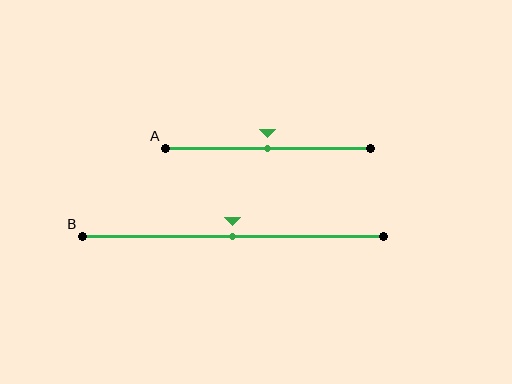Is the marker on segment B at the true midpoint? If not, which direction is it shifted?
Yes, the marker on segment B is at the true midpoint.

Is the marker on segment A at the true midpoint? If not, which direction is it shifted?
Yes, the marker on segment A is at the true midpoint.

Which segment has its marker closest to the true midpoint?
Segment A has its marker closest to the true midpoint.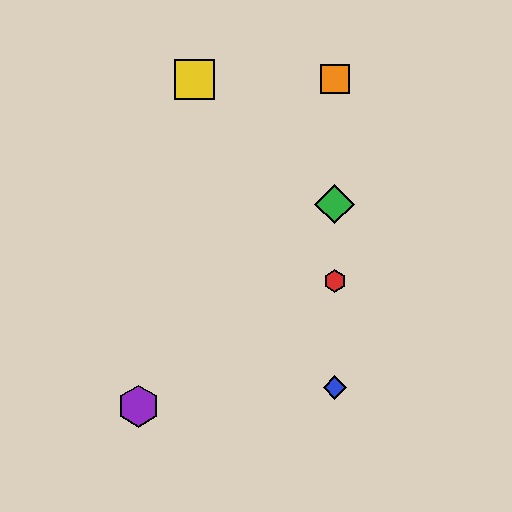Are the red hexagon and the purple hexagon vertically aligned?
No, the red hexagon is at x≈335 and the purple hexagon is at x≈138.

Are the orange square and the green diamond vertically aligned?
Yes, both are at x≈335.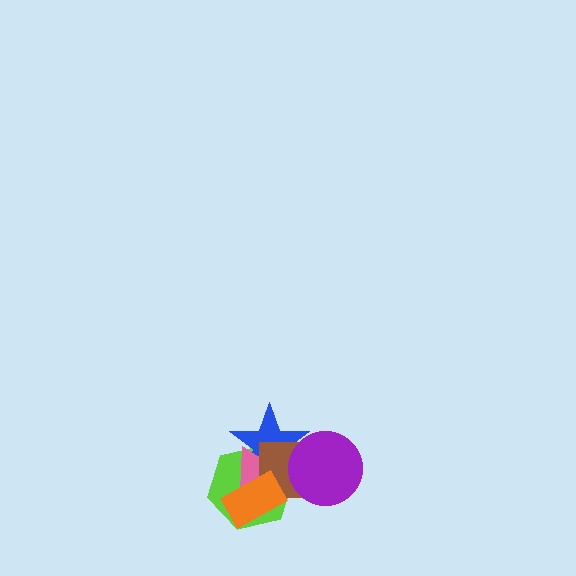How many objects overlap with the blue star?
5 objects overlap with the blue star.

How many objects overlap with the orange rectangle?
4 objects overlap with the orange rectangle.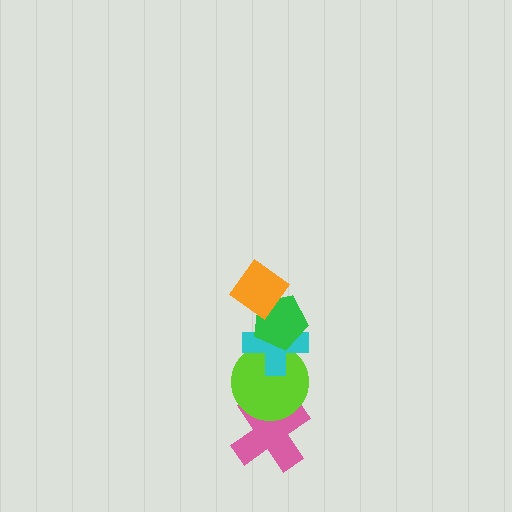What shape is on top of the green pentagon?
The orange diamond is on top of the green pentagon.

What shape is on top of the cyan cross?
The green pentagon is on top of the cyan cross.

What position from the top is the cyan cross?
The cyan cross is 3rd from the top.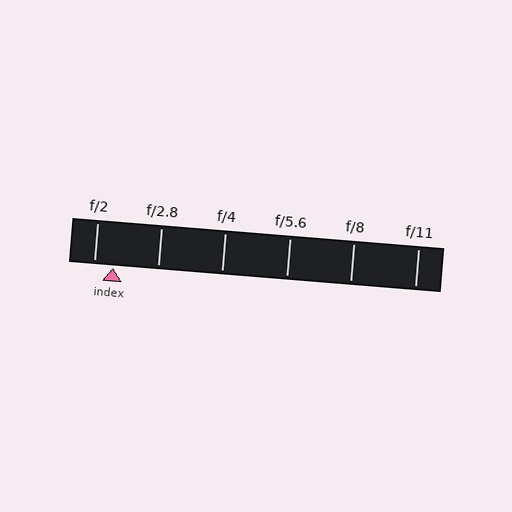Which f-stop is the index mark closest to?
The index mark is closest to f/2.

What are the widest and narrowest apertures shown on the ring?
The widest aperture shown is f/2 and the narrowest is f/11.